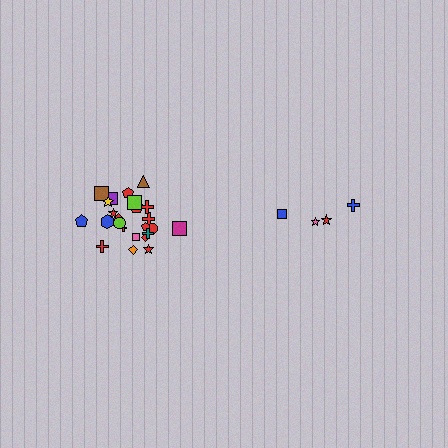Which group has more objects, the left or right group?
The left group.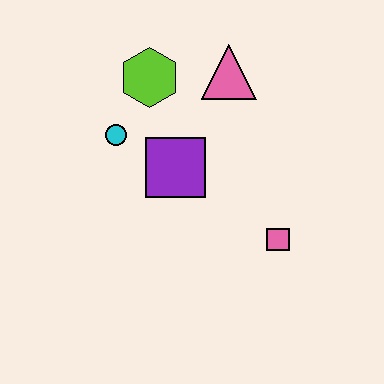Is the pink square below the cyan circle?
Yes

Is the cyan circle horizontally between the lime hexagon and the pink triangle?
No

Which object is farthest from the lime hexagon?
The pink square is farthest from the lime hexagon.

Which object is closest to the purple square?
The cyan circle is closest to the purple square.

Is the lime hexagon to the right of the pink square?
No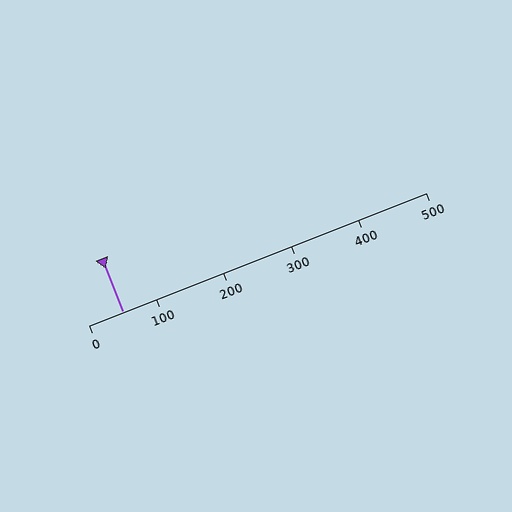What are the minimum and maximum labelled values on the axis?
The axis runs from 0 to 500.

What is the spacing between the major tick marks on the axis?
The major ticks are spaced 100 apart.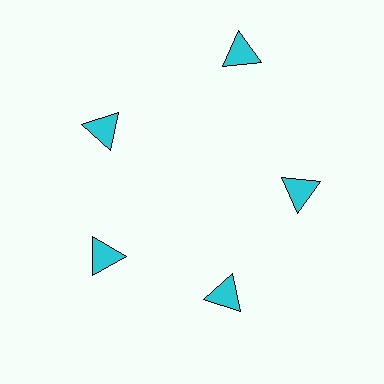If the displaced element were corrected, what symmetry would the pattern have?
It would have 5-fold rotational symmetry — the pattern would map onto itself every 72 degrees.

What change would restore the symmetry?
The symmetry would be restored by moving it inward, back onto the ring so that all 5 triangles sit at equal angles and equal distance from the center.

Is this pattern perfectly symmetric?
No. The 5 cyan triangles are arranged in a ring, but one element near the 1 o'clock position is pushed outward from the center, breaking the 5-fold rotational symmetry.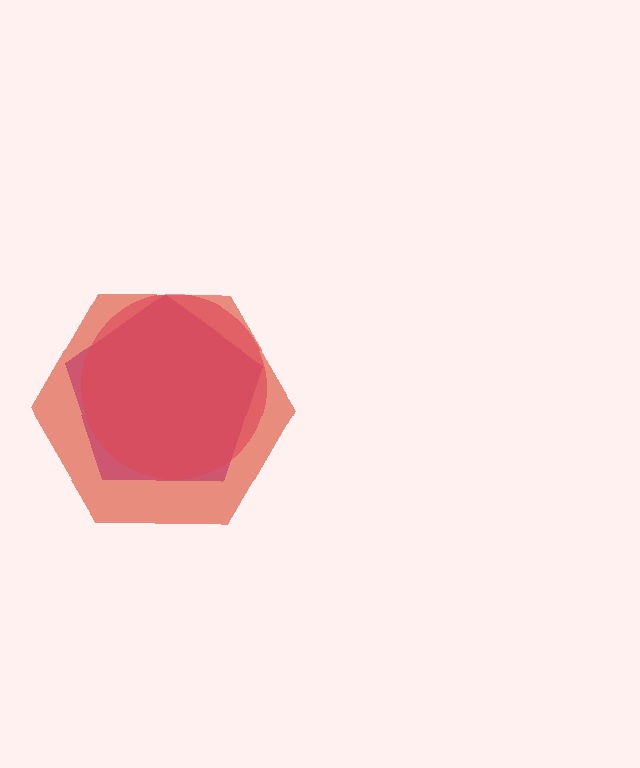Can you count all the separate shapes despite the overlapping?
Yes, there are 3 separate shapes.